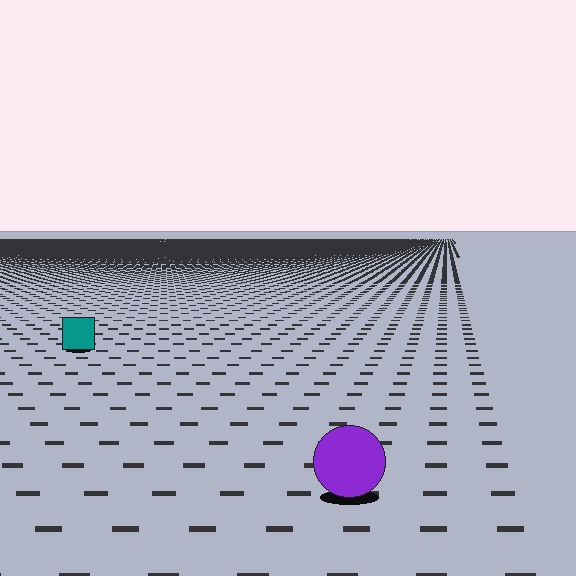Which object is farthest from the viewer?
The teal square is farthest from the viewer. It appears smaller and the ground texture around it is denser.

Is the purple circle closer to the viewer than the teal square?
Yes. The purple circle is closer — you can tell from the texture gradient: the ground texture is coarser near it.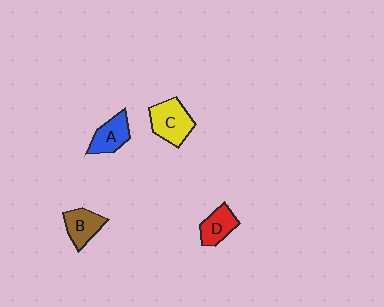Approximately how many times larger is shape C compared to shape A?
Approximately 1.3 times.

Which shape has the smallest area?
Shape D (red).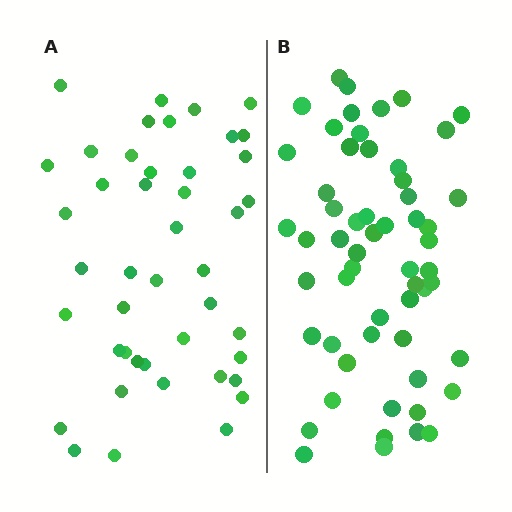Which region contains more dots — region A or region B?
Region B (the right region) has more dots.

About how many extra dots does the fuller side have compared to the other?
Region B has approximately 15 more dots than region A.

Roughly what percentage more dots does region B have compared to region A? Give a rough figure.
About 30% more.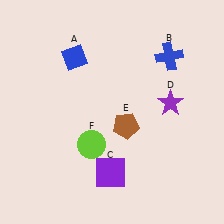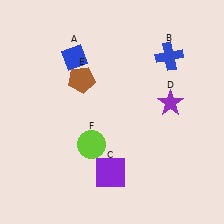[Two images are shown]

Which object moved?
The brown pentagon (E) moved up.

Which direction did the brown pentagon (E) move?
The brown pentagon (E) moved up.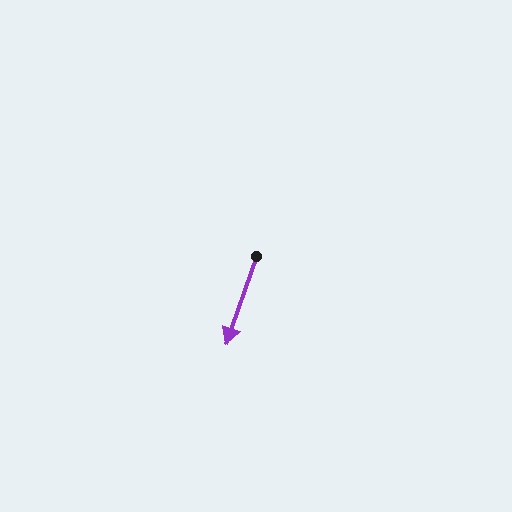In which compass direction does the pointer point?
South.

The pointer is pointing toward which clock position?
Roughly 7 o'clock.